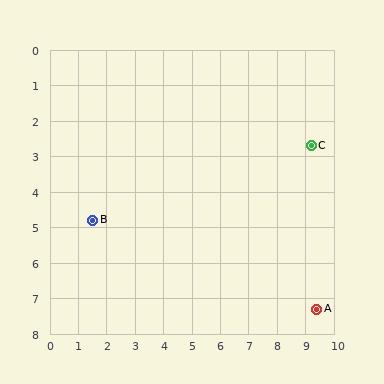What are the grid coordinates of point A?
Point A is at approximately (9.4, 7.3).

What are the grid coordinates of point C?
Point C is at approximately (9.2, 2.7).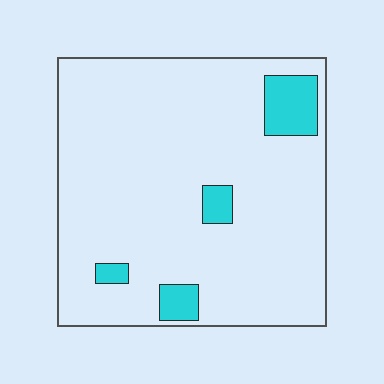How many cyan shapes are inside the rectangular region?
4.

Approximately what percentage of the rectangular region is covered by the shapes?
Approximately 10%.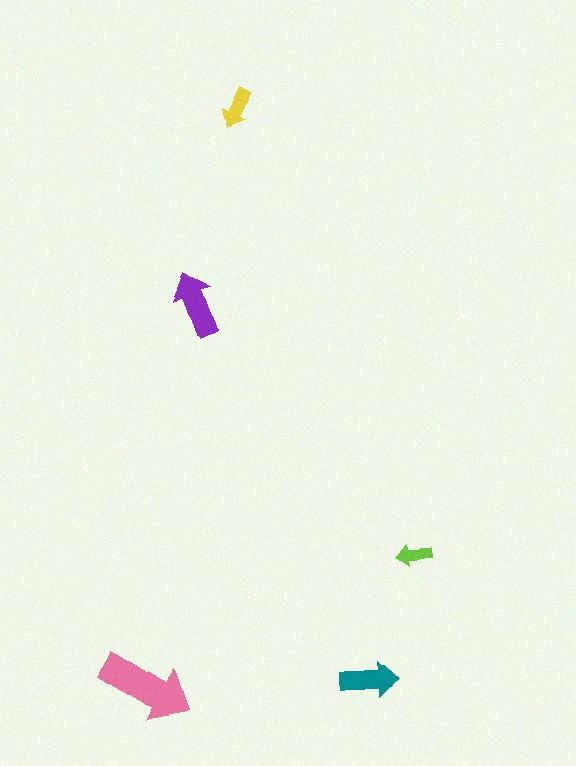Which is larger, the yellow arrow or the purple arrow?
The purple one.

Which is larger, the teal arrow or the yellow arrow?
The teal one.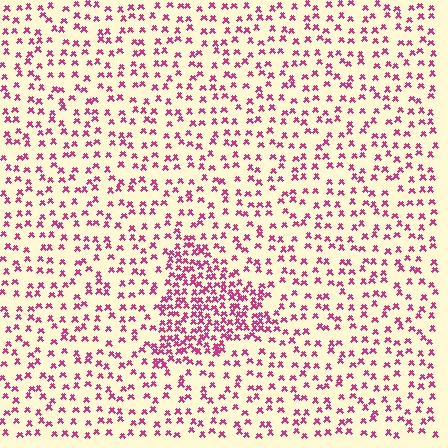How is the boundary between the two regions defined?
The boundary is defined by a change in element density (approximately 2.3x ratio). All elements are the same color, size, and shape.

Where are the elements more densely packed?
The elements are more densely packed inside the triangle boundary.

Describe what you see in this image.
The image contains small magenta elements arranged at two different densities. A triangle-shaped region is visible where the elements are more densely packed than the surrounding area.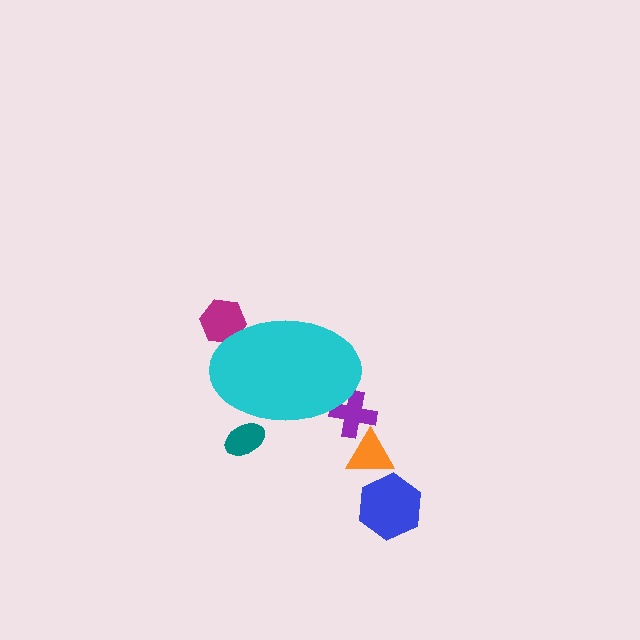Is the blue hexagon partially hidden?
No, the blue hexagon is fully visible.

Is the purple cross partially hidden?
Yes, the purple cross is partially hidden behind the cyan ellipse.